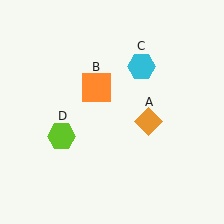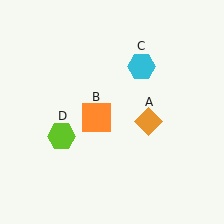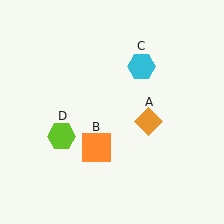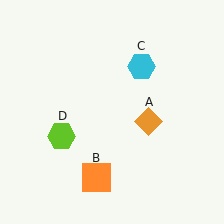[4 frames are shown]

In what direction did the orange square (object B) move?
The orange square (object B) moved down.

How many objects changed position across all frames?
1 object changed position: orange square (object B).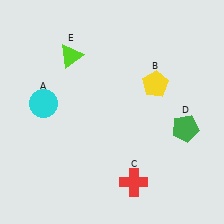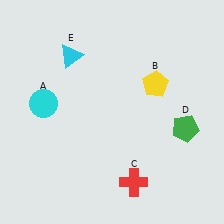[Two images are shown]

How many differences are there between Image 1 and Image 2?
There is 1 difference between the two images.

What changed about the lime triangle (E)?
In Image 1, E is lime. In Image 2, it changed to cyan.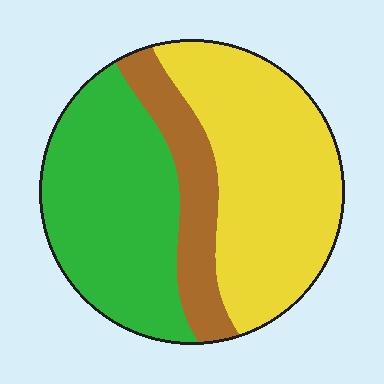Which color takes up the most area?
Yellow, at roughly 45%.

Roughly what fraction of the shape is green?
Green covers around 40% of the shape.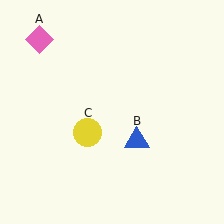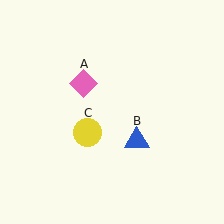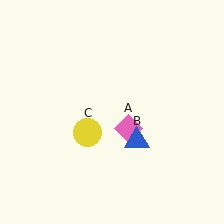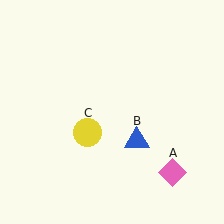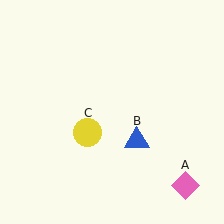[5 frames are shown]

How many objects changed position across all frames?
1 object changed position: pink diamond (object A).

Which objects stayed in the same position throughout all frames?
Blue triangle (object B) and yellow circle (object C) remained stationary.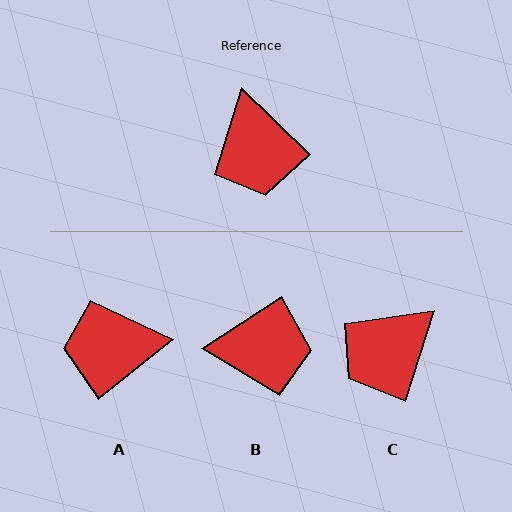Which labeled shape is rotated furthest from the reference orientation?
A, about 97 degrees away.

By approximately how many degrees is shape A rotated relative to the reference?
Approximately 97 degrees clockwise.